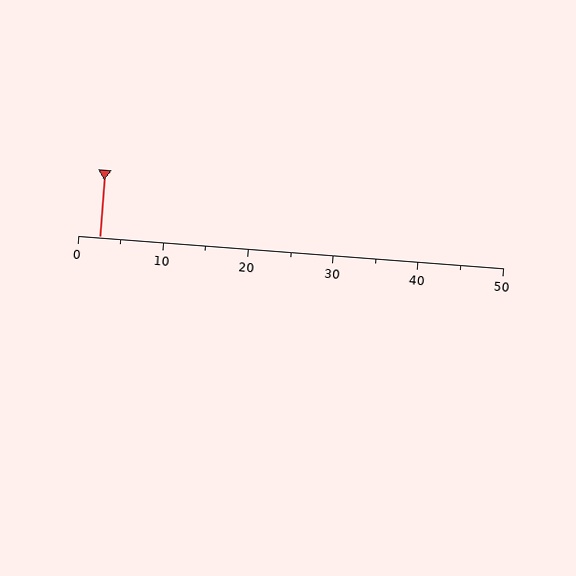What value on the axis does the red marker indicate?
The marker indicates approximately 2.5.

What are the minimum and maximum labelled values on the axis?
The axis runs from 0 to 50.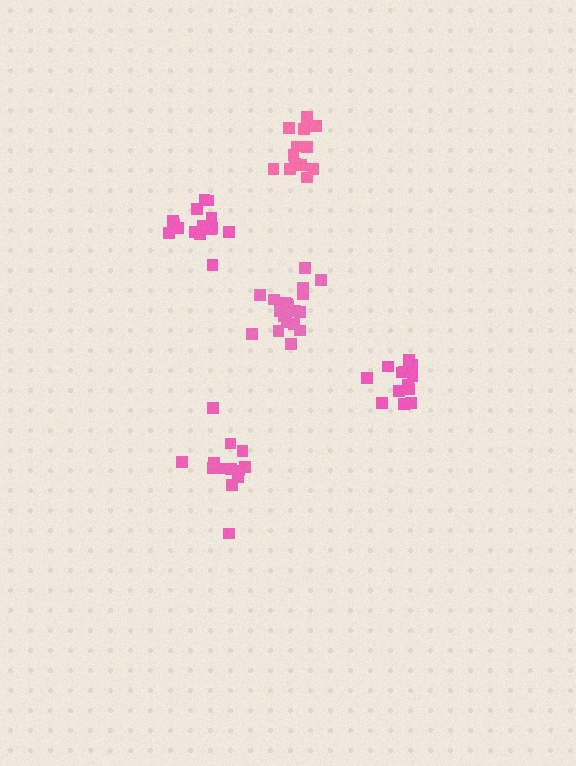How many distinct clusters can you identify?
There are 5 distinct clusters.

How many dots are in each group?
Group 1: 19 dots, Group 2: 13 dots, Group 3: 13 dots, Group 4: 13 dots, Group 5: 16 dots (74 total).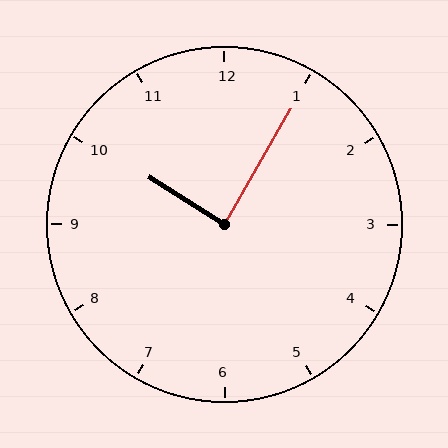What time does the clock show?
10:05.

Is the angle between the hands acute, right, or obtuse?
It is right.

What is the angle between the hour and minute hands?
Approximately 88 degrees.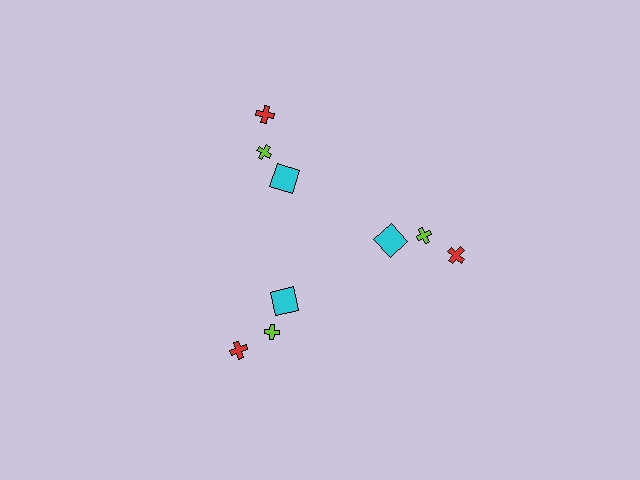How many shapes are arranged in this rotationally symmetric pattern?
There are 9 shapes, arranged in 3 groups of 3.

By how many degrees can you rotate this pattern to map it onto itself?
The pattern maps onto itself every 120 degrees of rotation.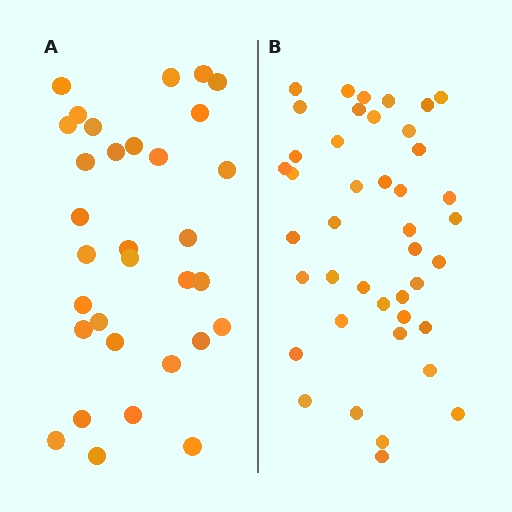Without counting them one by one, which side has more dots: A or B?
Region B (the right region) has more dots.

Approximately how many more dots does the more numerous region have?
Region B has roughly 10 or so more dots than region A.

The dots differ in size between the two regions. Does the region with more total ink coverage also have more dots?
No. Region A has more total ink coverage because its dots are larger, but region B actually contains more individual dots. Total area can be misleading — the number of items is what matters here.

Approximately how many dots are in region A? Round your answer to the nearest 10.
About 30 dots. (The exact count is 32, which rounds to 30.)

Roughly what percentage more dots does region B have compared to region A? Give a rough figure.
About 30% more.